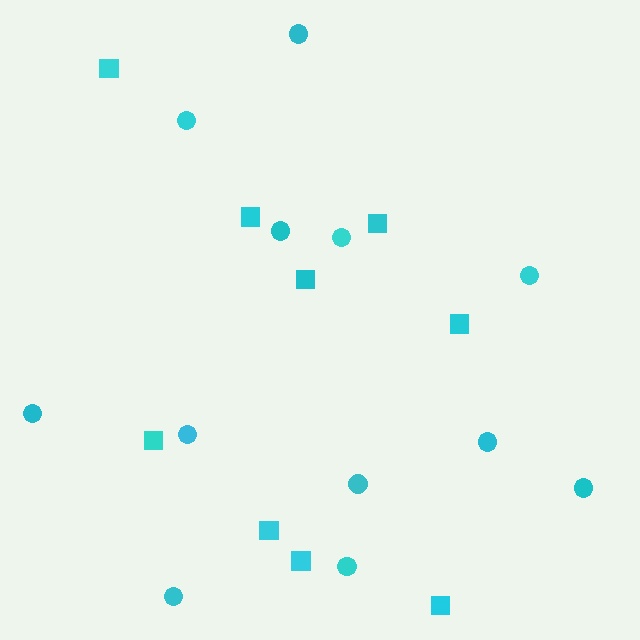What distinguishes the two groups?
There are 2 groups: one group of squares (9) and one group of circles (12).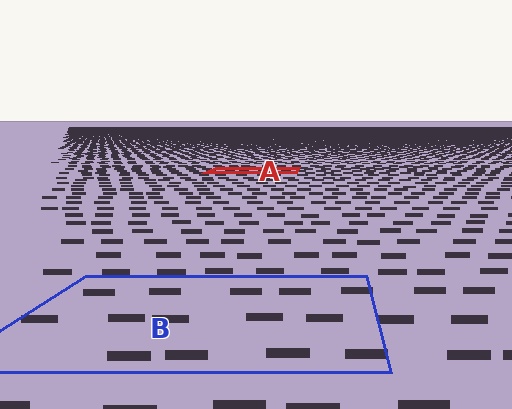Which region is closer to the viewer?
Region B is closer. The texture elements there are larger and more spread out.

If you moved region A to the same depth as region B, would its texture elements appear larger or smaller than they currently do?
They would appear larger. At a closer depth, the same texture elements are projected at a bigger on-screen size.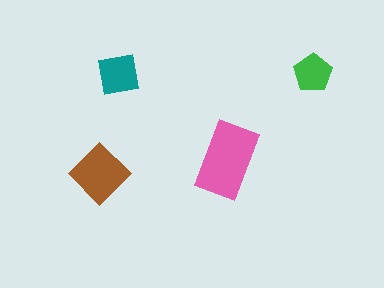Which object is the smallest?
The green pentagon.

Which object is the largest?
The pink rectangle.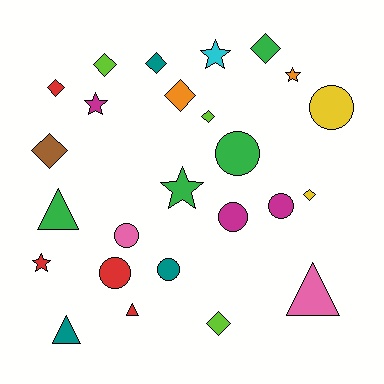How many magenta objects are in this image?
There are 3 magenta objects.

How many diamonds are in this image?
There are 9 diamonds.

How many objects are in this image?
There are 25 objects.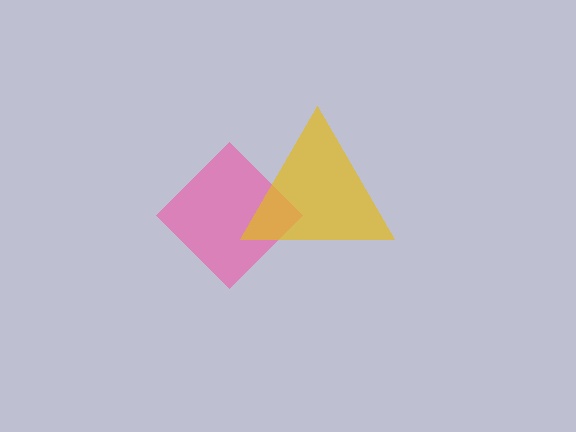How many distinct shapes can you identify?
There are 2 distinct shapes: a pink diamond, a yellow triangle.